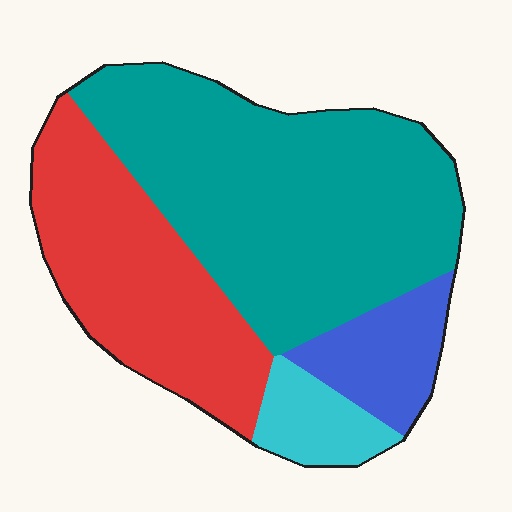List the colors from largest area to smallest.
From largest to smallest: teal, red, blue, cyan.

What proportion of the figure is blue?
Blue covers 11% of the figure.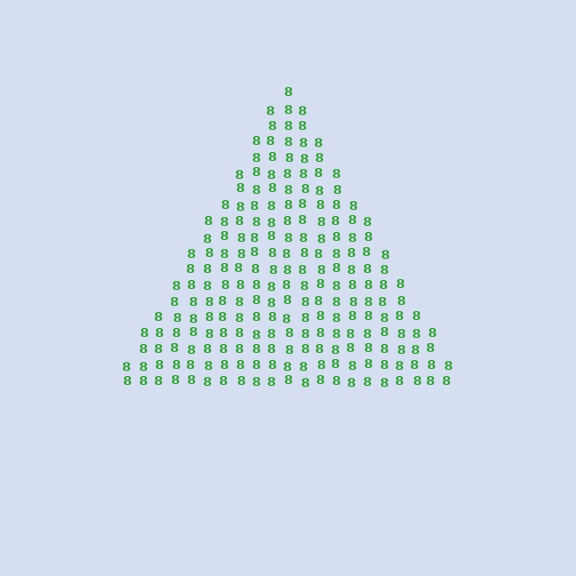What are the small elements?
The small elements are digit 8's.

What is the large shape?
The large shape is a triangle.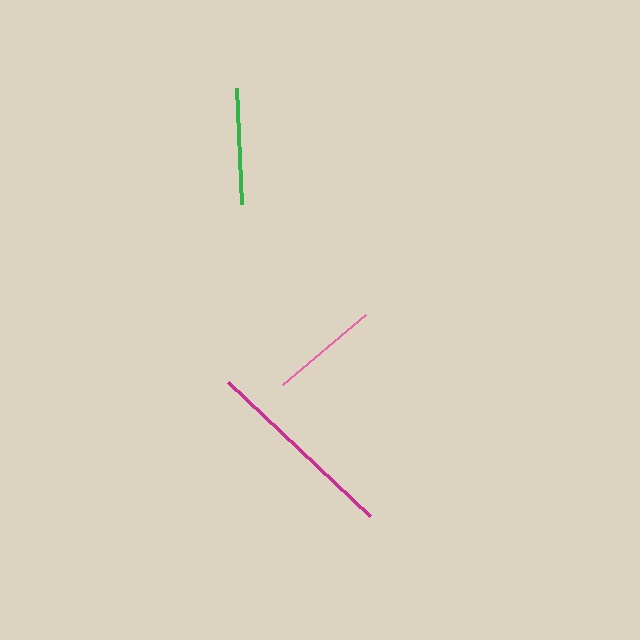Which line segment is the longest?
The magenta line is the longest at approximately 195 pixels.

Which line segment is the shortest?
The pink line is the shortest at approximately 108 pixels.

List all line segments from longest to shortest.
From longest to shortest: magenta, green, pink.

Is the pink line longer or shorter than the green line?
The green line is longer than the pink line.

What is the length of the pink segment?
The pink segment is approximately 108 pixels long.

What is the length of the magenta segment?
The magenta segment is approximately 195 pixels long.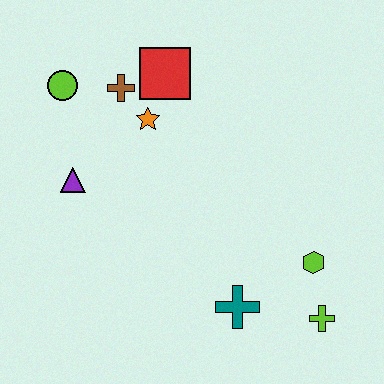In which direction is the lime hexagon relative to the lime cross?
The lime hexagon is above the lime cross.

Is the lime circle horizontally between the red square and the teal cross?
No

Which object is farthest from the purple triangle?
The lime cross is farthest from the purple triangle.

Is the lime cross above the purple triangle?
No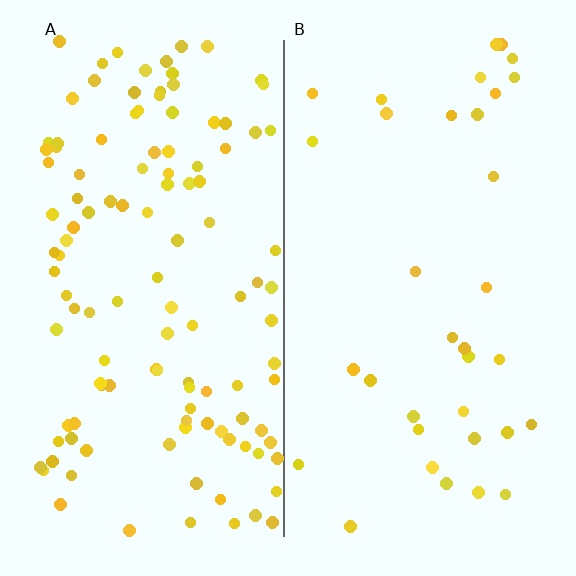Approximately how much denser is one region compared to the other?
Approximately 3.4× — region A over region B.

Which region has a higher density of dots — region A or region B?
A (the left).